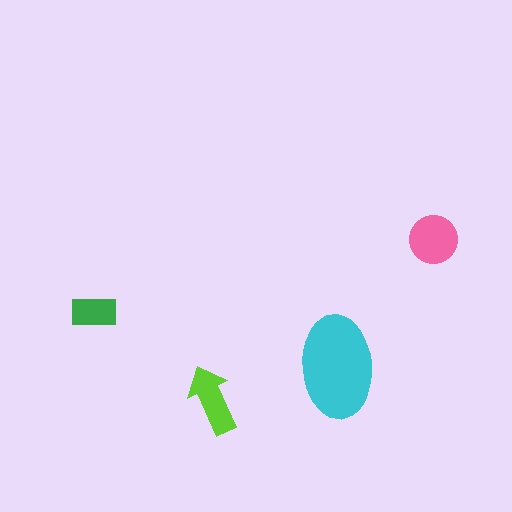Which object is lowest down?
The lime arrow is bottommost.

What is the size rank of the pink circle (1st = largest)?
2nd.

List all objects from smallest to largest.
The green rectangle, the lime arrow, the pink circle, the cyan ellipse.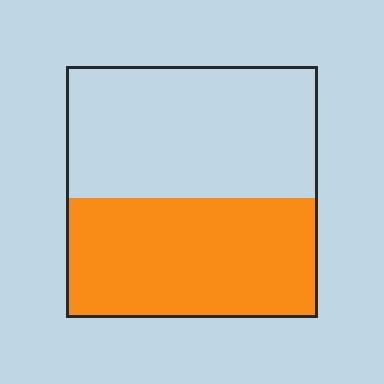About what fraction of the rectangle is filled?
About one half (1/2).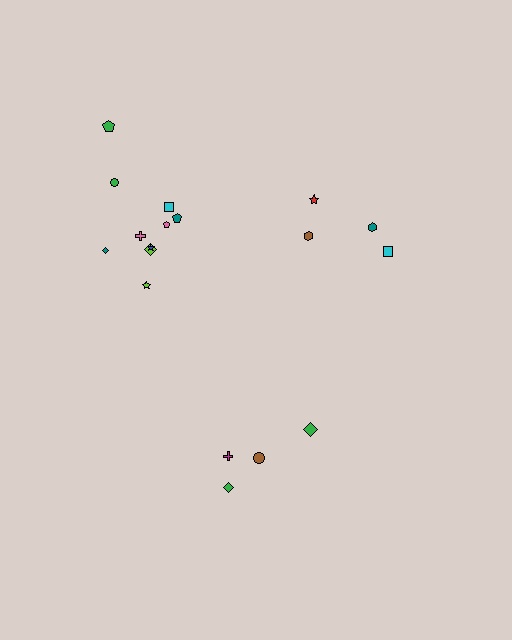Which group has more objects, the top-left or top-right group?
The top-left group.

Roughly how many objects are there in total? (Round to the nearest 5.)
Roughly 20 objects in total.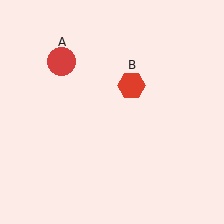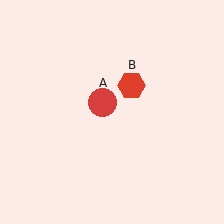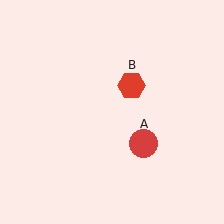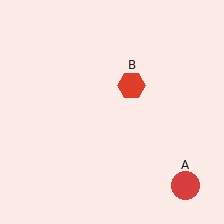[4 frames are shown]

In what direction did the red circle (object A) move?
The red circle (object A) moved down and to the right.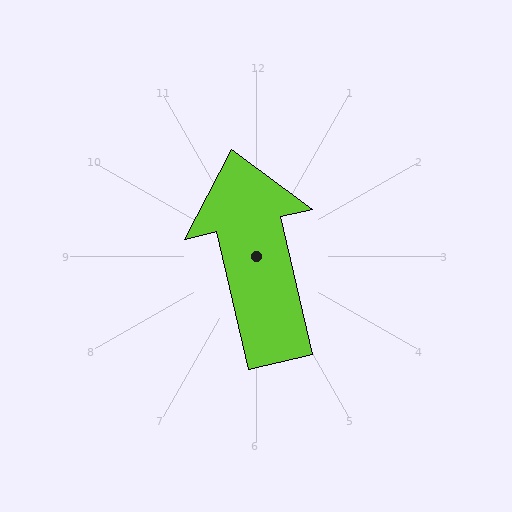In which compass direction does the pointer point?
North.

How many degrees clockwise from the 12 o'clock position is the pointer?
Approximately 347 degrees.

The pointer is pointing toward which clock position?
Roughly 12 o'clock.